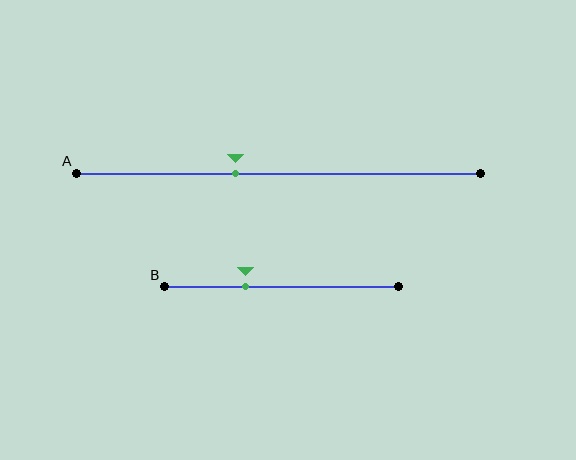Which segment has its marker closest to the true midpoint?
Segment A has its marker closest to the true midpoint.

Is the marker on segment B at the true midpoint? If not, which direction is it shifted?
No, the marker on segment B is shifted to the left by about 15% of the segment length.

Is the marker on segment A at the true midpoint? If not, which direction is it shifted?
No, the marker on segment A is shifted to the left by about 11% of the segment length.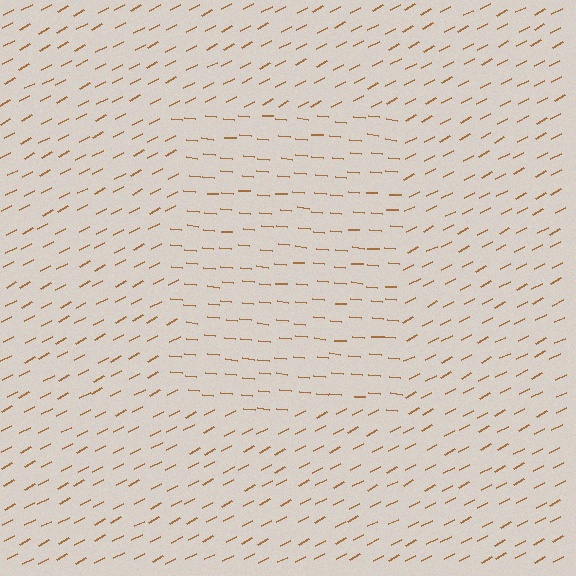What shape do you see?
I see a rectangle.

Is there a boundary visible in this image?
Yes, there is a texture boundary formed by a change in line orientation.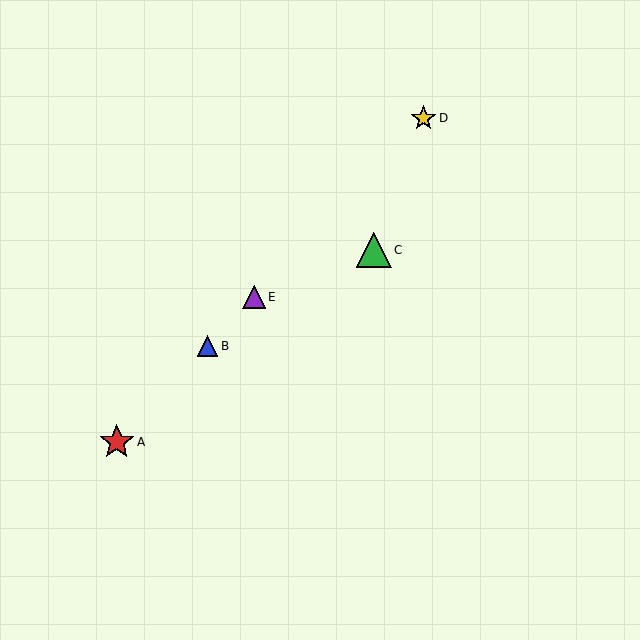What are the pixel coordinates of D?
Object D is at (423, 118).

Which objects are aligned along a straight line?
Objects A, B, D, E are aligned along a straight line.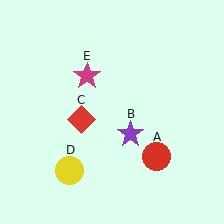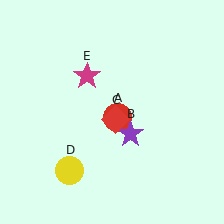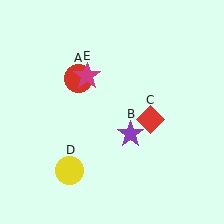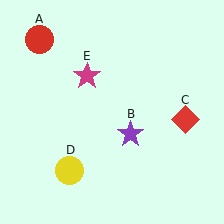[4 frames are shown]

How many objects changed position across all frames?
2 objects changed position: red circle (object A), red diamond (object C).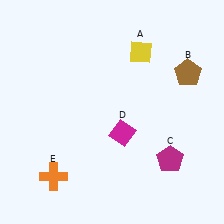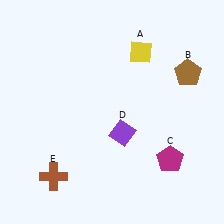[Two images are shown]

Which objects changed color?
D changed from magenta to purple. E changed from orange to brown.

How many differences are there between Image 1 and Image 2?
There are 2 differences between the two images.